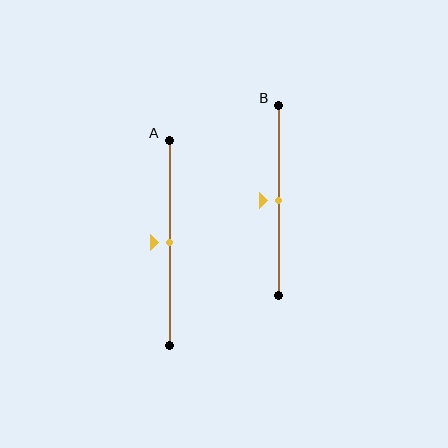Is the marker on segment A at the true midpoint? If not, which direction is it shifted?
Yes, the marker on segment A is at the true midpoint.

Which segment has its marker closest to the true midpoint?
Segment A has its marker closest to the true midpoint.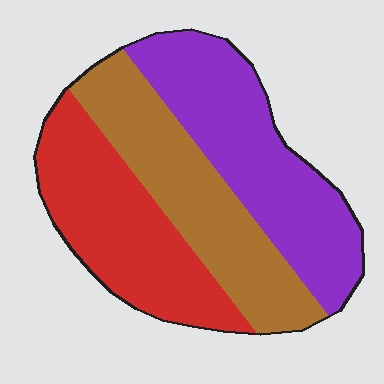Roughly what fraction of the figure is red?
Red takes up about one third (1/3) of the figure.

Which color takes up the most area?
Purple, at roughly 35%.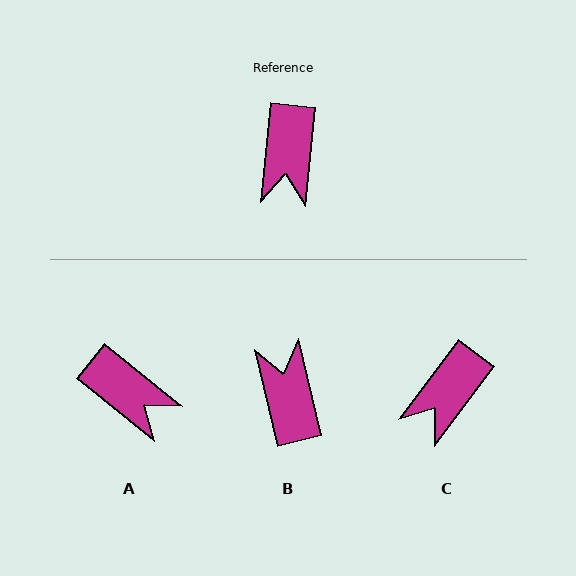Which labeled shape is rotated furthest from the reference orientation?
B, about 160 degrees away.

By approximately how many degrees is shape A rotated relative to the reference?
Approximately 57 degrees counter-clockwise.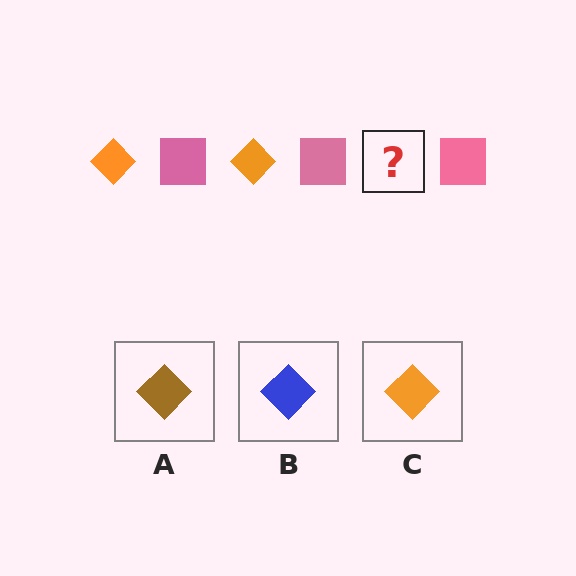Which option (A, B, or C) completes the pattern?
C.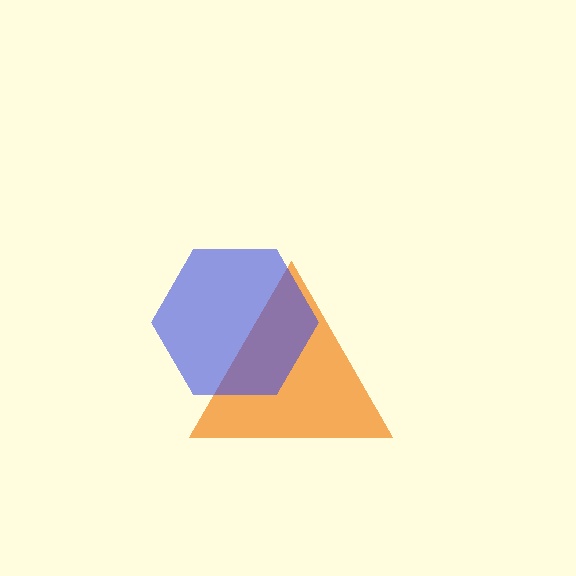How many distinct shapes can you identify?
There are 2 distinct shapes: an orange triangle, a blue hexagon.